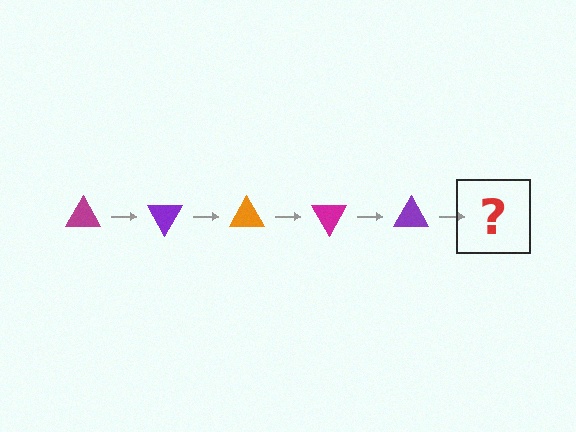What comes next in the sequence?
The next element should be an orange triangle, rotated 300 degrees from the start.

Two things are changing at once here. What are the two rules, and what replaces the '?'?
The two rules are that it rotates 60 degrees each step and the color cycles through magenta, purple, and orange. The '?' should be an orange triangle, rotated 300 degrees from the start.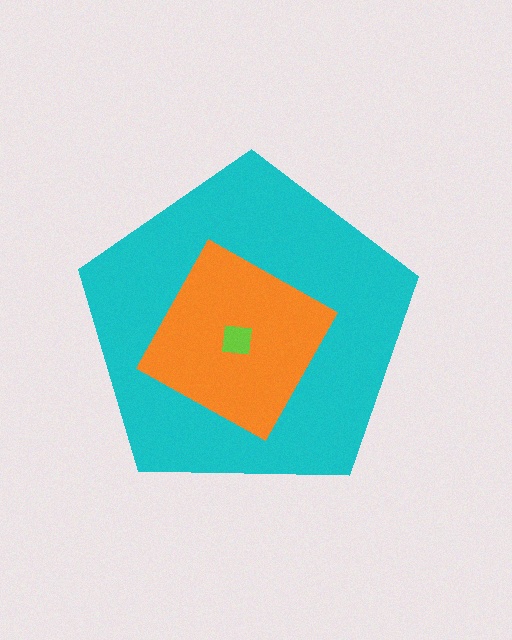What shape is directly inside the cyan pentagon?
The orange square.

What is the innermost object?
The lime square.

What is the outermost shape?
The cyan pentagon.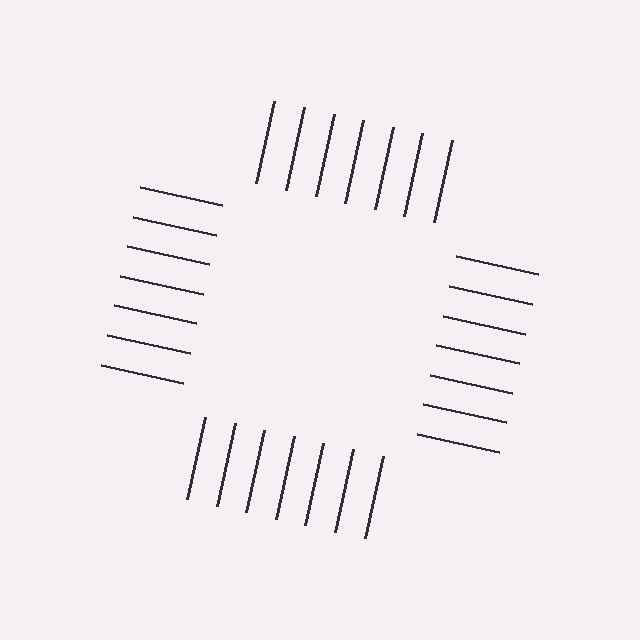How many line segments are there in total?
28 — 7 along each of the 4 edges.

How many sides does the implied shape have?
4 sides — the line-ends trace a square.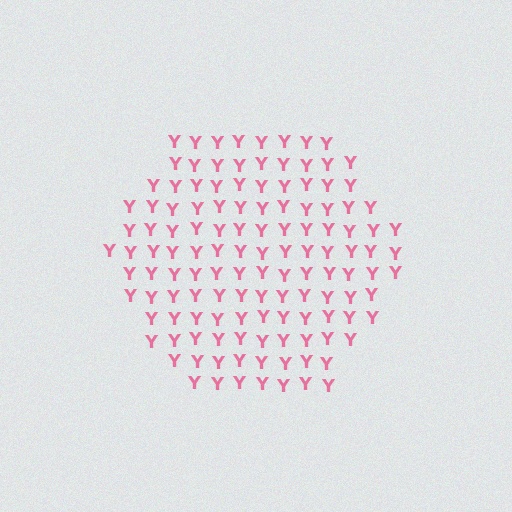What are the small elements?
The small elements are letter Y's.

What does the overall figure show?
The overall figure shows a hexagon.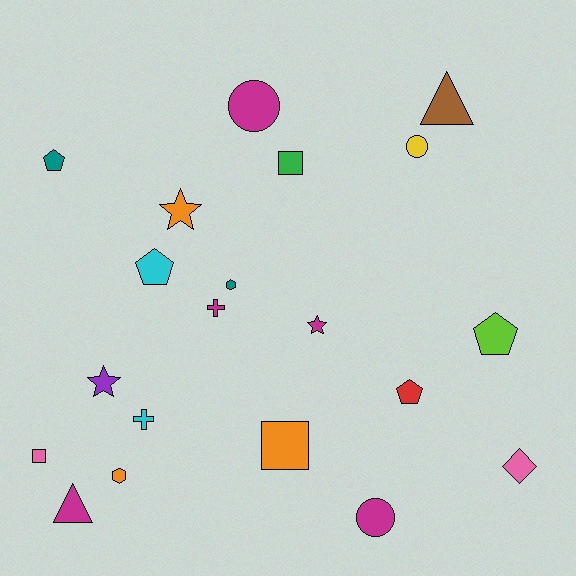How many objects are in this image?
There are 20 objects.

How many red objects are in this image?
There is 1 red object.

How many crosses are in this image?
There are 2 crosses.